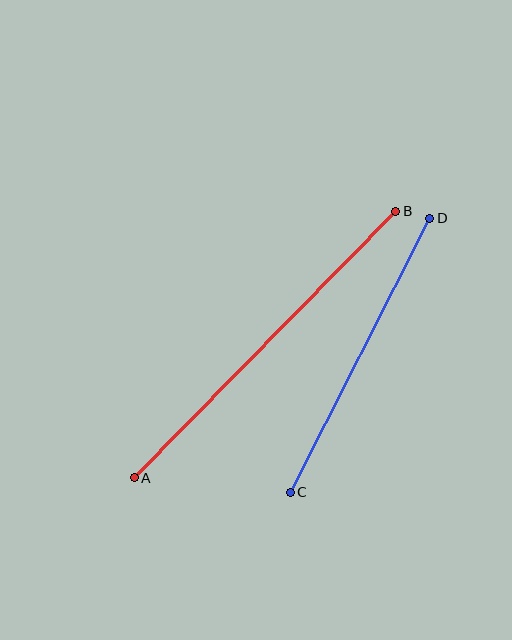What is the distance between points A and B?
The distance is approximately 373 pixels.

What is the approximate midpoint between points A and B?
The midpoint is at approximately (265, 345) pixels.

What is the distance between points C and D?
The distance is approximately 308 pixels.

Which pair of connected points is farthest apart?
Points A and B are farthest apart.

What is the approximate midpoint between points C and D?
The midpoint is at approximately (360, 355) pixels.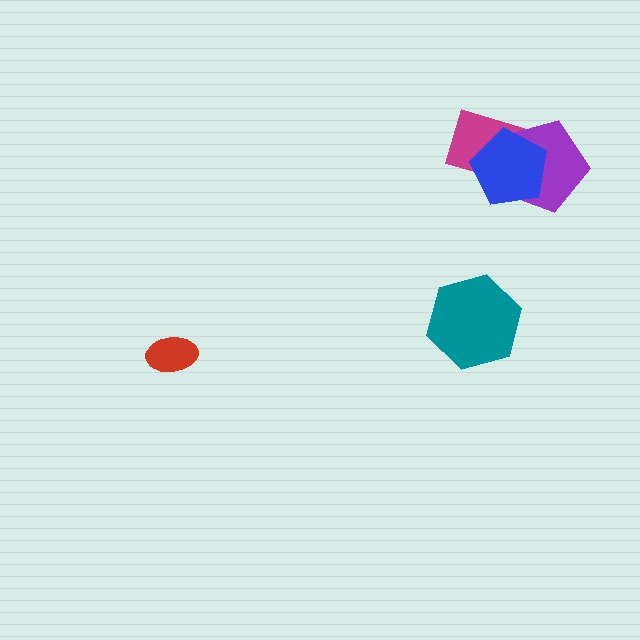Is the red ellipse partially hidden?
No, no other shape covers it.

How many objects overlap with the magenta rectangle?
2 objects overlap with the magenta rectangle.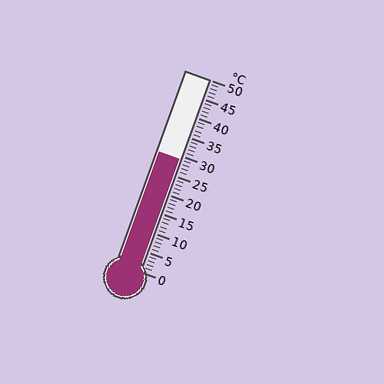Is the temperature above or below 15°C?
The temperature is above 15°C.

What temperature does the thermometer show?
The thermometer shows approximately 29°C.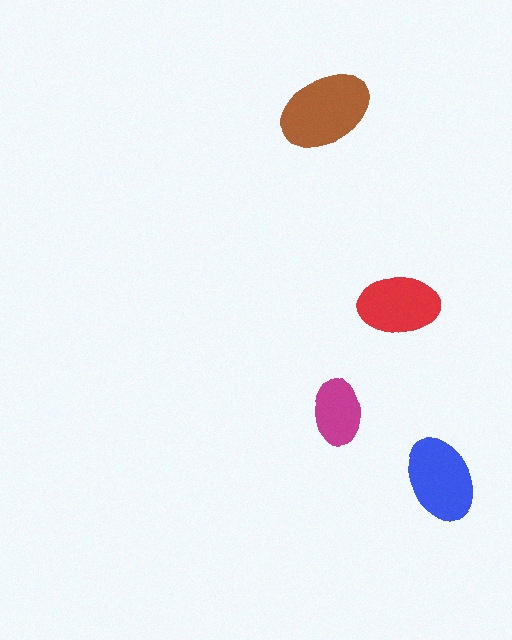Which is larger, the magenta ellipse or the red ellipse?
The red one.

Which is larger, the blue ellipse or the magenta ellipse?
The blue one.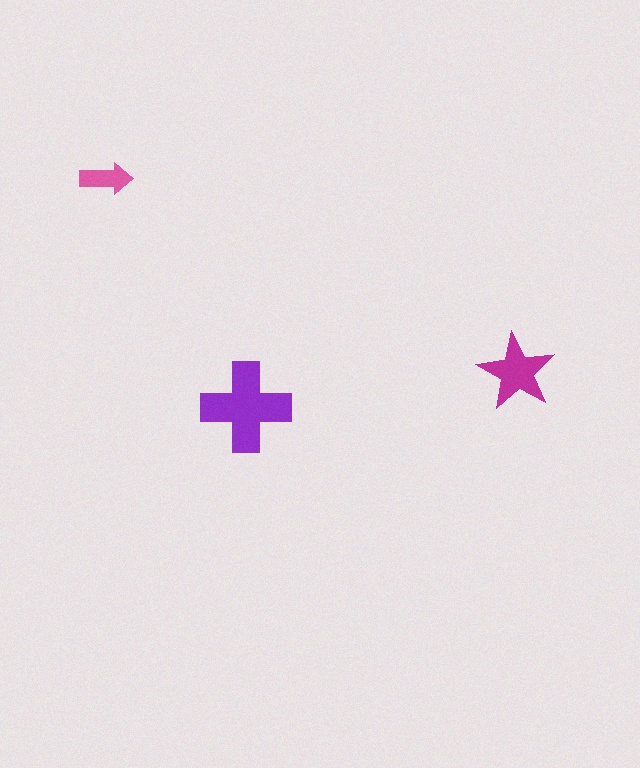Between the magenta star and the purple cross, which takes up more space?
The purple cross.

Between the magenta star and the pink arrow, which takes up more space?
The magenta star.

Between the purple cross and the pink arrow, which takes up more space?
The purple cross.